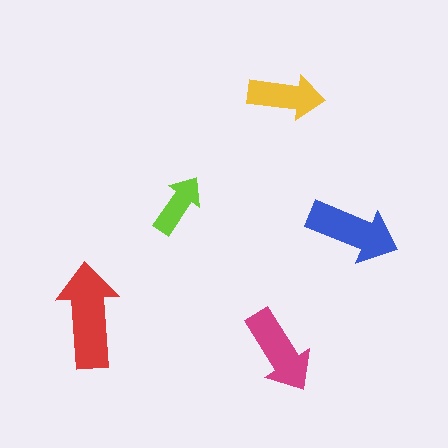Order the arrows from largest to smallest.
the red one, the blue one, the magenta one, the yellow one, the lime one.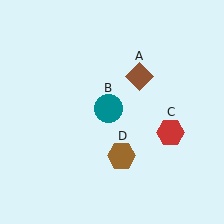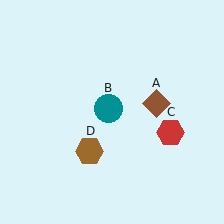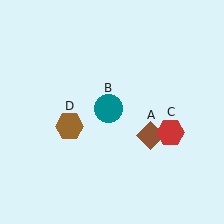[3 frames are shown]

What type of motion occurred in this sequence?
The brown diamond (object A), brown hexagon (object D) rotated clockwise around the center of the scene.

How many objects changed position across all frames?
2 objects changed position: brown diamond (object A), brown hexagon (object D).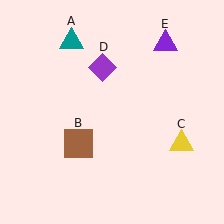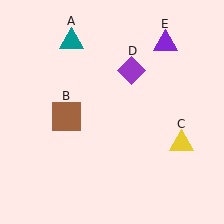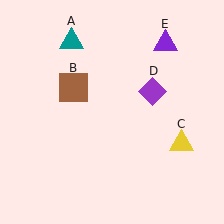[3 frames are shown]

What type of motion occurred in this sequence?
The brown square (object B), purple diamond (object D) rotated clockwise around the center of the scene.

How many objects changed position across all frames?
2 objects changed position: brown square (object B), purple diamond (object D).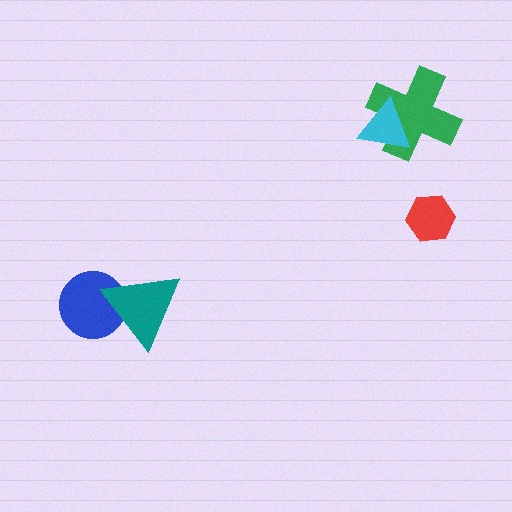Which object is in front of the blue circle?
The teal triangle is in front of the blue circle.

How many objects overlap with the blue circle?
1 object overlaps with the blue circle.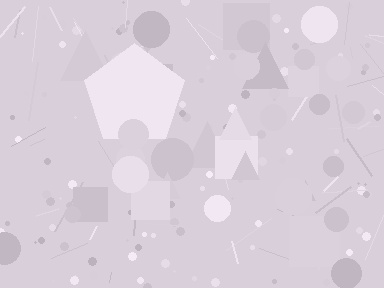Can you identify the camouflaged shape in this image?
The camouflaged shape is a pentagon.